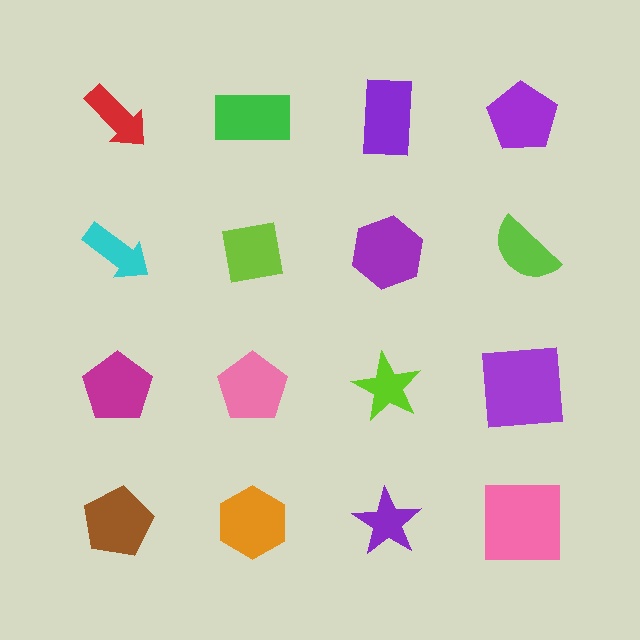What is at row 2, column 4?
A lime semicircle.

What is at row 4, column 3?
A purple star.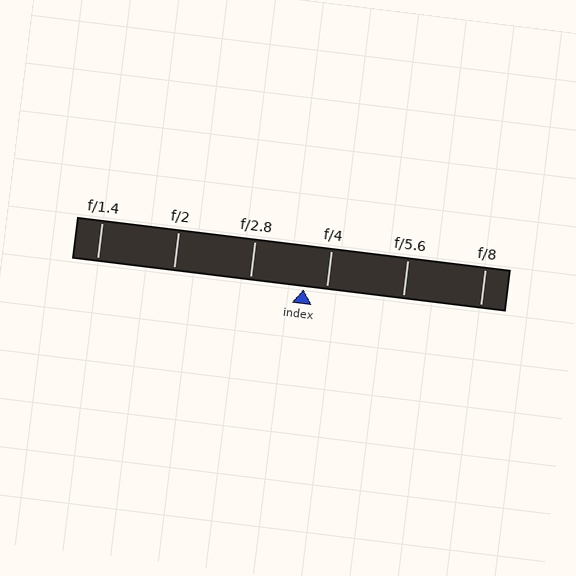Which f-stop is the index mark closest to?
The index mark is closest to f/4.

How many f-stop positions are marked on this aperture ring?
There are 6 f-stop positions marked.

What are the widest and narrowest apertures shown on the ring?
The widest aperture shown is f/1.4 and the narrowest is f/8.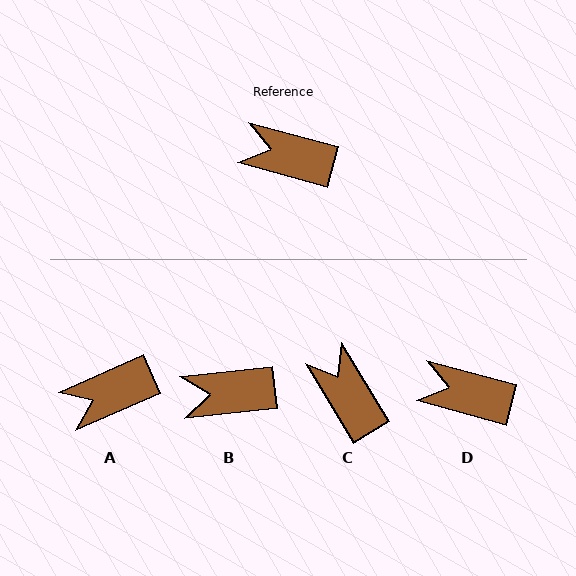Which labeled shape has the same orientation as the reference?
D.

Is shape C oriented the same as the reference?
No, it is off by about 44 degrees.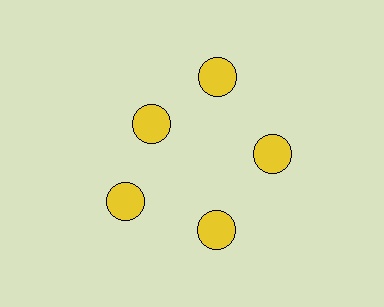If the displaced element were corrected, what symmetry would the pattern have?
It would have 5-fold rotational symmetry — the pattern would map onto itself every 72 degrees.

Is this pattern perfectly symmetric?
No. The 5 yellow circles are arranged in a ring, but one element near the 10 o'clock position is pulled inward toward the center, breaking the 5-fold rotational symmetry.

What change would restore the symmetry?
The symmetry would be restored by moving it outward, back onto the ring so that all 5 circles sit at equal angles and equal distance from the center.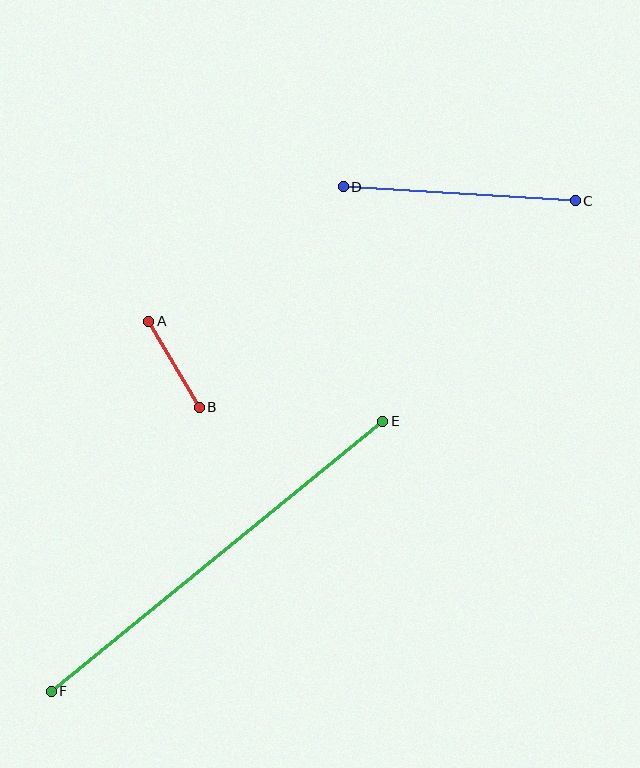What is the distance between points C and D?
The distance is approximately 232 pixels.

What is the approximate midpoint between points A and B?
The midpoint is at approximately (174, 364) pixels.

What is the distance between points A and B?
The distance is approximately 100 pixels.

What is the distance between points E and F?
The distance is approximately 427 pixels.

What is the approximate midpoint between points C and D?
The midpoint is at approximately (459, 194) pixels.